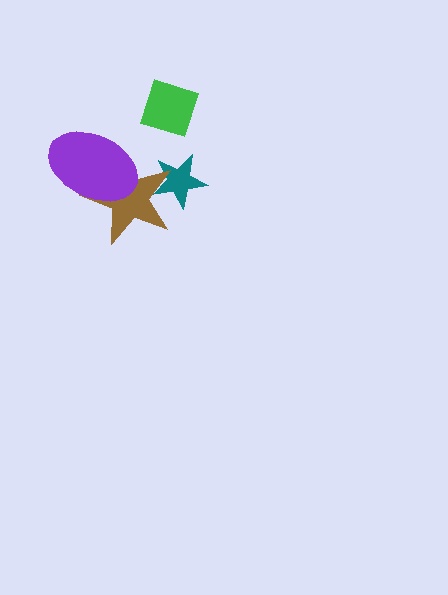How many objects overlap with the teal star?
1 object overlaps with the teal star.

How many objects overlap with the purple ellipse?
1 object overlaps with the purple ellipse.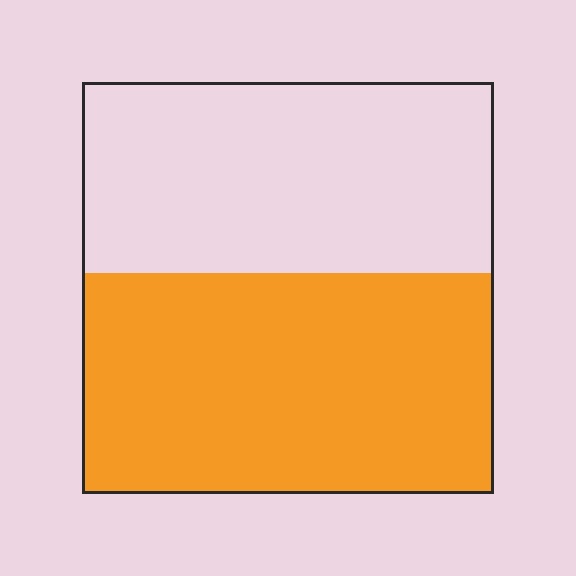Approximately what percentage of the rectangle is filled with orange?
Approximately 55%.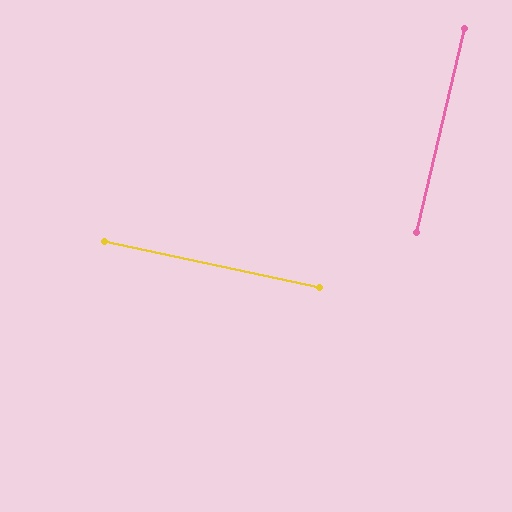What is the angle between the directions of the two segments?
Approximately 89 degrees.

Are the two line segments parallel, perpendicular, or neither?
Perpendicular — they meet at approximately 89°.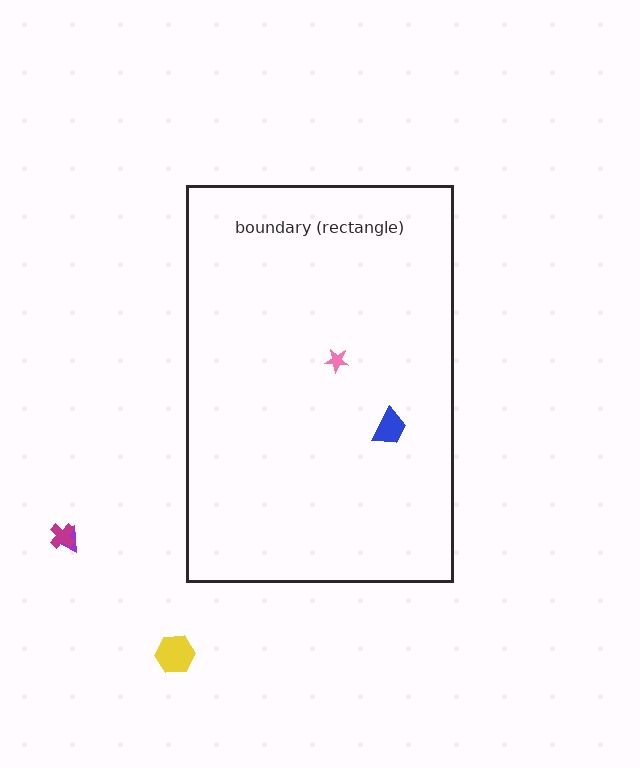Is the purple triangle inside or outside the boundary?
Outside.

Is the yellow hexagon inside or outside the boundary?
Outside.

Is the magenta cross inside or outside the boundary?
Outside.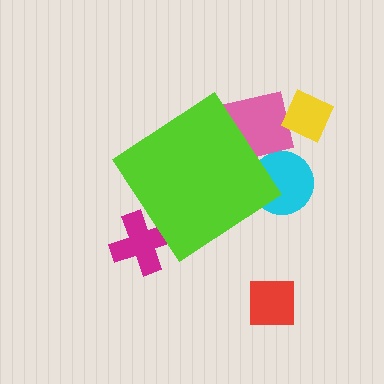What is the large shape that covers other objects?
A lime diamond.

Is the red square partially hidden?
No, the red square is fully visible.